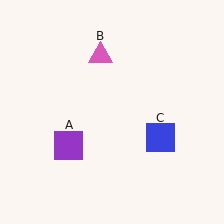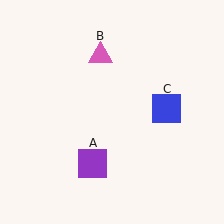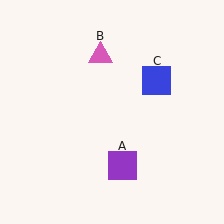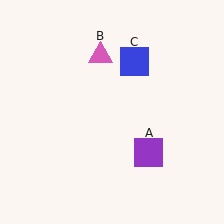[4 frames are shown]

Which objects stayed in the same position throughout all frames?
Pink triangle (object B) remained stationary.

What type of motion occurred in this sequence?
The purple square (object A), blue square (object C) rotated counterclockwise around the center of the scene.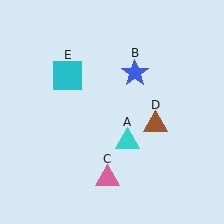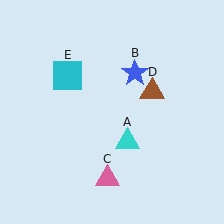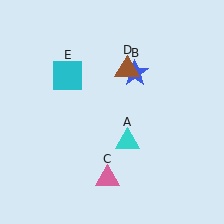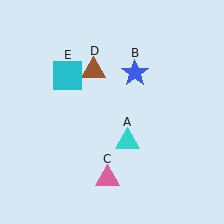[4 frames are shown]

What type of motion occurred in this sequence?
The brown triangle (object D) rotated counterclockwise around the center of the scene.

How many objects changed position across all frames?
1 object changed position: brown triangle (object D).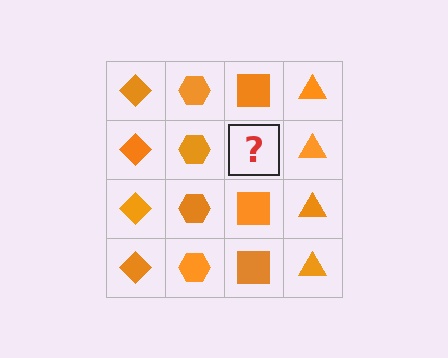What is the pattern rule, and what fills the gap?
The rule is that each column has a consistent shape. The gap should be filled with an orange square.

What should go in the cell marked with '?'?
The missing cell should contain an orange square.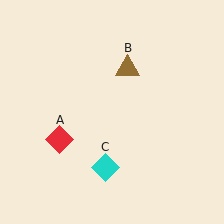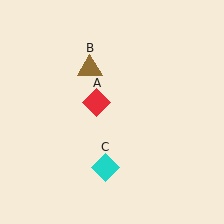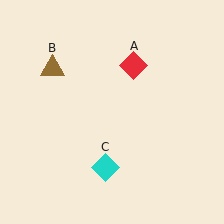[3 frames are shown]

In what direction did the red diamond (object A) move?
The red diamond (object A) moved up and to the right.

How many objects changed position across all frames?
2 objects changed position: red diamond (object A), brown triangle (object B).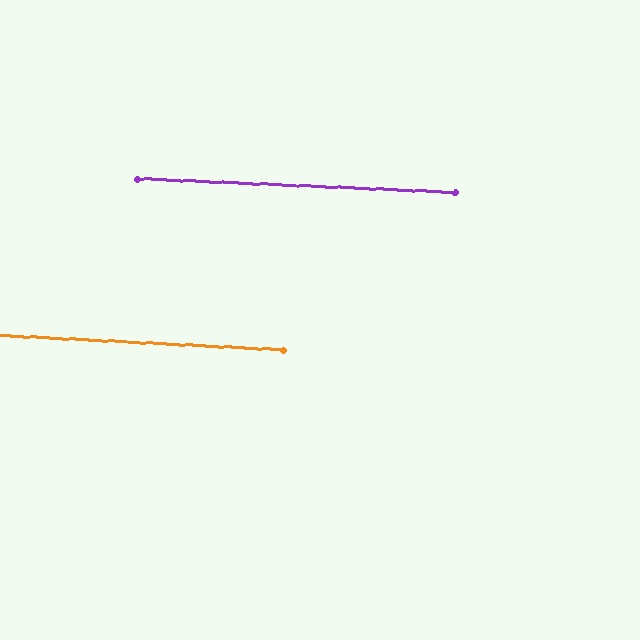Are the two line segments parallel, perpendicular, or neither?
Parallel — their directions differ by only 0.4°.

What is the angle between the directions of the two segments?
Approximately 0 degrees.